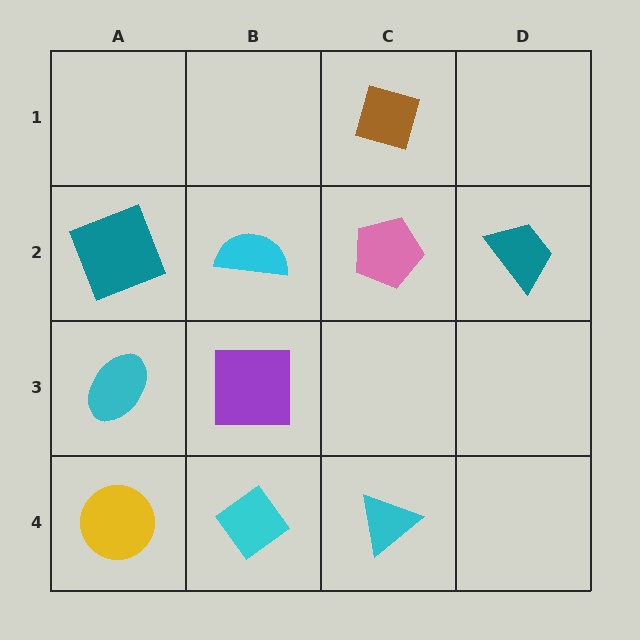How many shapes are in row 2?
4 shapes.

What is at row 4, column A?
A yellow circle.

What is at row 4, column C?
A cyan triangle.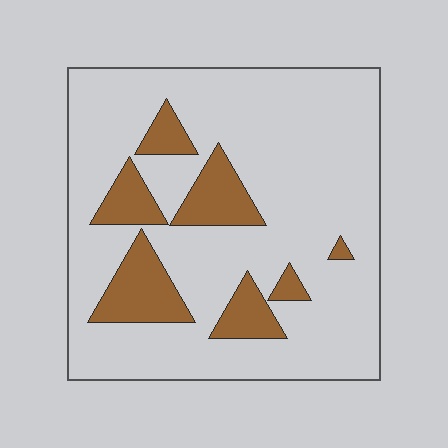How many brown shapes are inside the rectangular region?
7.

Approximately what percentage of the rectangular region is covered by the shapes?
Approximately 20%.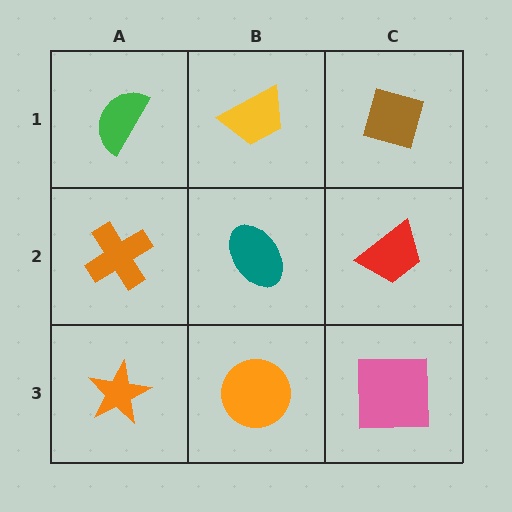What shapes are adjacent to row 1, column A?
An orange cross (row 2, column A), a yellow trapezoid (row 1, column B).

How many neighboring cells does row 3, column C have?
2.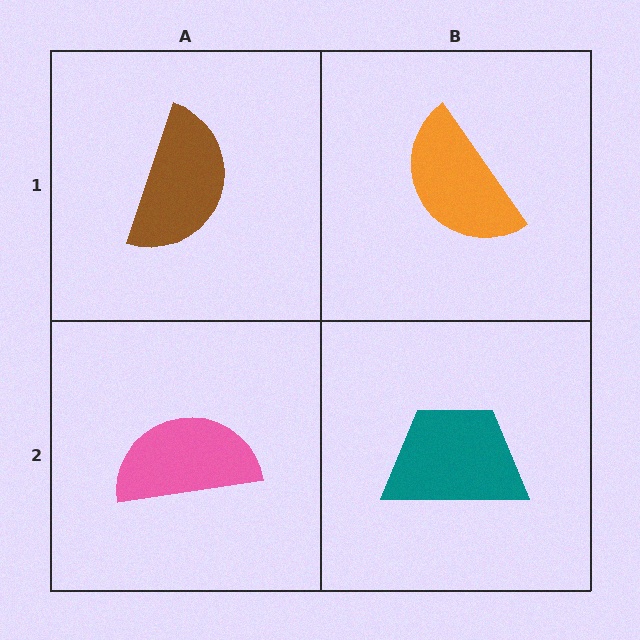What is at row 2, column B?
A teal trapezoid.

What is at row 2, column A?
A pink semicircle.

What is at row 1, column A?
A brown semicircle.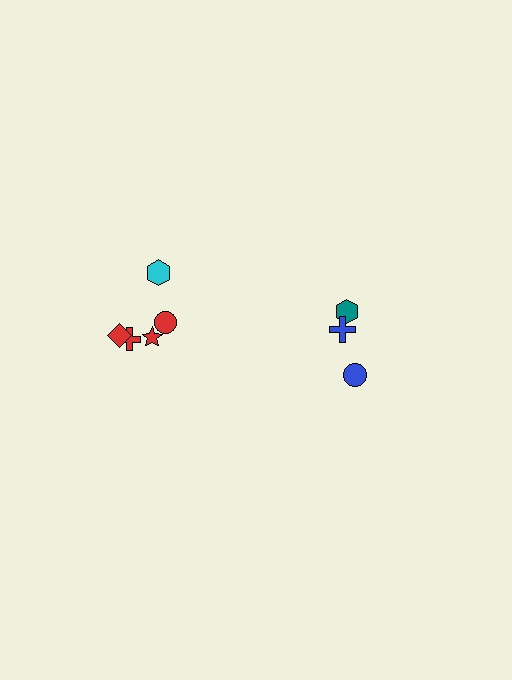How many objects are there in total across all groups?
There are 8 objects.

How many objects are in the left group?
There are 5 objects.